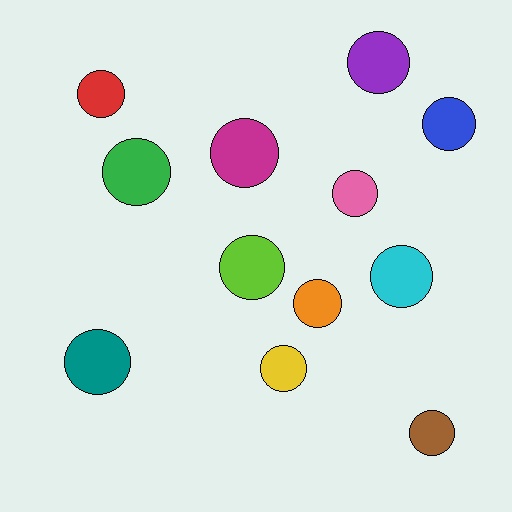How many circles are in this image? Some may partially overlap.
There are 12 circles.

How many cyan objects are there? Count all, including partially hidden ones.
There is 1 cyan object.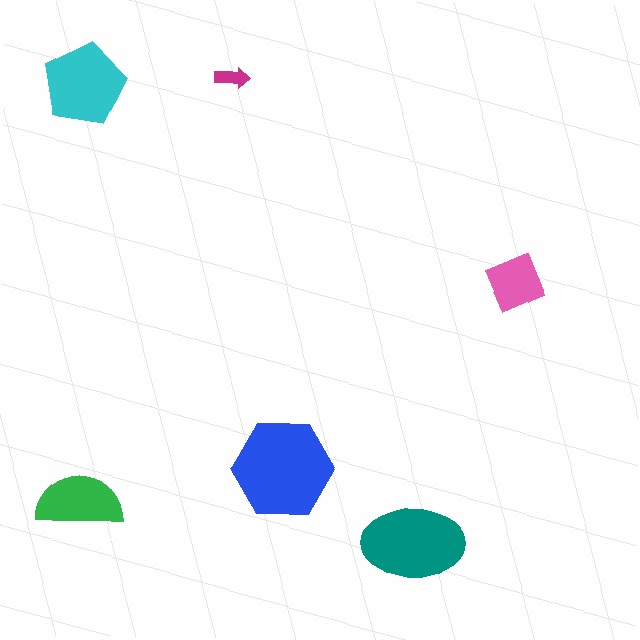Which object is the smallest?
The magenta arrow.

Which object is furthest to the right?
The pink square is rightmost.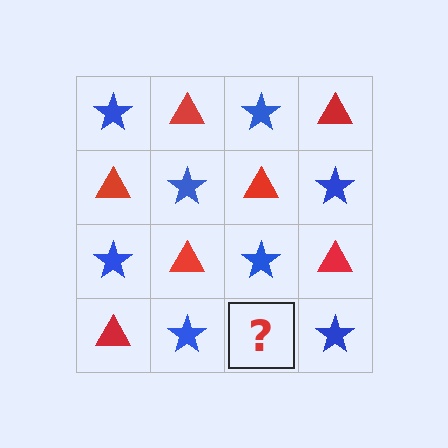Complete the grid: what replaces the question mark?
The question mark should be replaced with a red triangle.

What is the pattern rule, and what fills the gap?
The rule is that it alternates blue star and red triangle in a checkerboard pattern. The gap should be filled with a red triangle.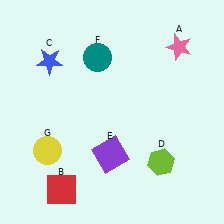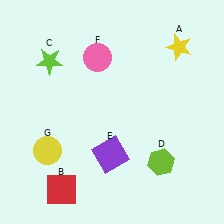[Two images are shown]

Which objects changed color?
A changed from pink to yellow. C changed from blue to lime. F changed from teal to pink.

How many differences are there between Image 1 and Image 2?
There are 3 differences between the two images.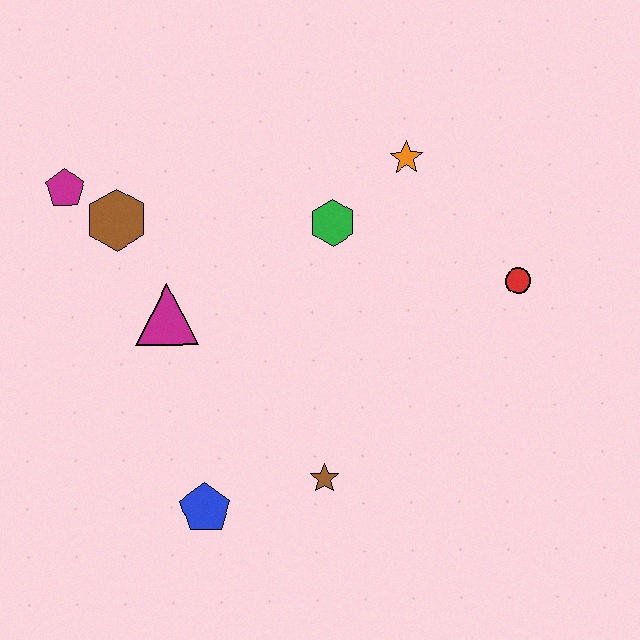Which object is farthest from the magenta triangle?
The red circle is farthest from the magenta triangle.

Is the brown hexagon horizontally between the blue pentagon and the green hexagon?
No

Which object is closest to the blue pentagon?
The brown star is closest to the blue pentagon.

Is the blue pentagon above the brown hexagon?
No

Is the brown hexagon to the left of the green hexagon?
Yes